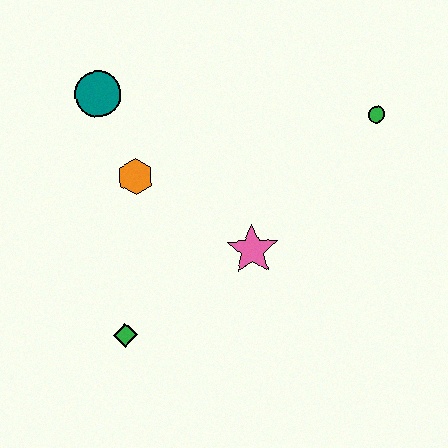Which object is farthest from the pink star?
The teal circle is farthest from the pink star.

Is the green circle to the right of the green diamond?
Yes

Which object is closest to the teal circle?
The orange hexagon is closest to the teal circle.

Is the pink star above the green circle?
No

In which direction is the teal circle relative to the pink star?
The teal circle is above the pink star.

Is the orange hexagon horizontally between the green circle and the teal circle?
Yes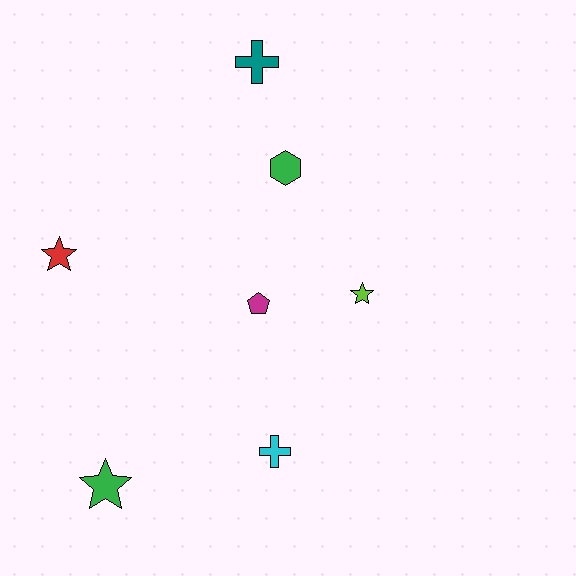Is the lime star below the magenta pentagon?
No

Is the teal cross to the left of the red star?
No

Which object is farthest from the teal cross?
The green star is farthest from the teal cross.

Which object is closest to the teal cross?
The green hexagon is closest to the teal cross.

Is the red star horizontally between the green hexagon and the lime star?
No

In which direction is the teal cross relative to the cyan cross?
The teal cross is above the cyan cross.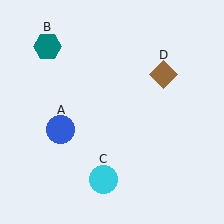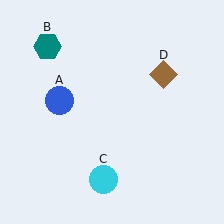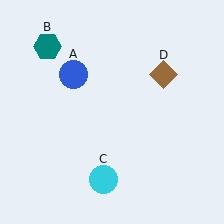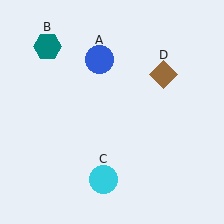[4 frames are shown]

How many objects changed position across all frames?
1 object changed position: blue circle (object A).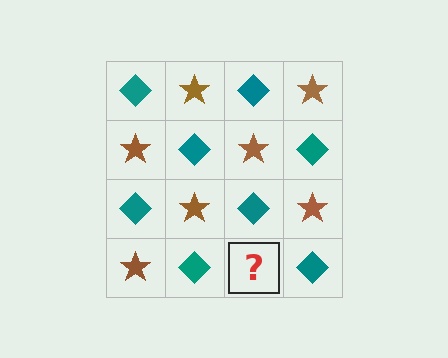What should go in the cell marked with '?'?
The missing cell should contain a brown star.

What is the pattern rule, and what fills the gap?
The rule is that it alternates teal diamond and brown star in a checkerboard pattern. The gap should be filled with a brown star.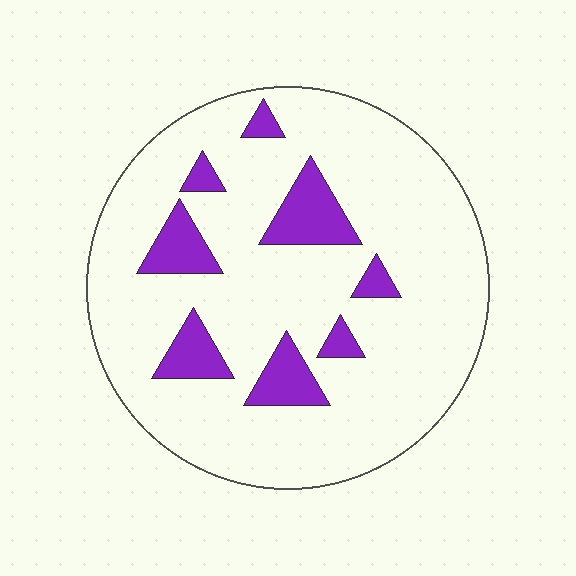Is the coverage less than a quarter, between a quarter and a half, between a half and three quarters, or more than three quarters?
Less than a quarter.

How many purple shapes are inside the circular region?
8.